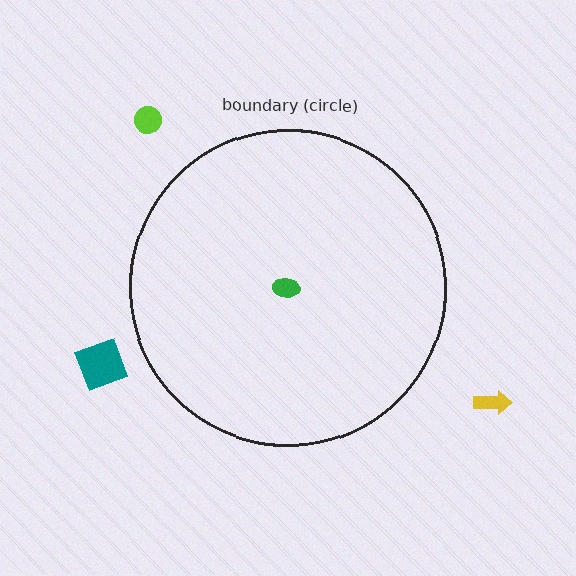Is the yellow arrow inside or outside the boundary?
Outside.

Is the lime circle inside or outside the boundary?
Outside.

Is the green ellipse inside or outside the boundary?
Inside.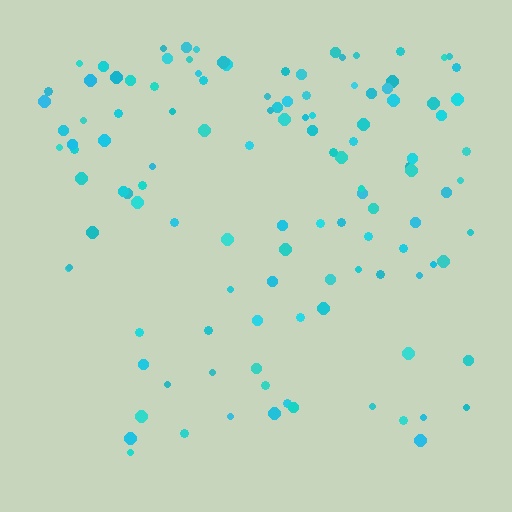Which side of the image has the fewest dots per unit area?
The bottom.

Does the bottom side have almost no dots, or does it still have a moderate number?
Still a moderate number, just noticeably fewer than the top.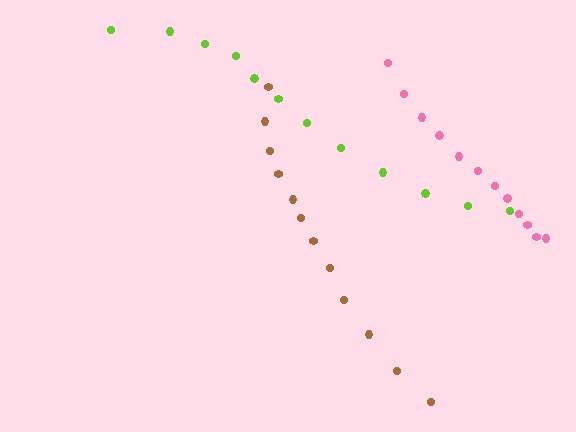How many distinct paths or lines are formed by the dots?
There are 3 distinct paths.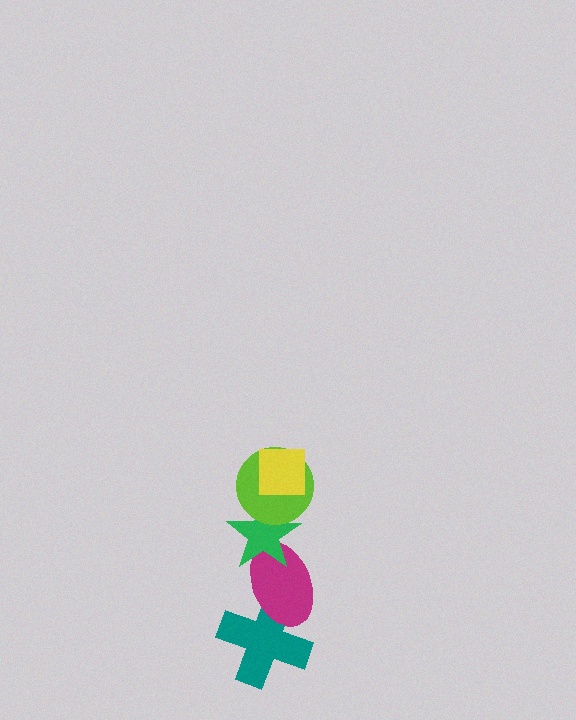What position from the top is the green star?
The green star is 3rd from the top.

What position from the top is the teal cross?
The teal cross is 5th from the top.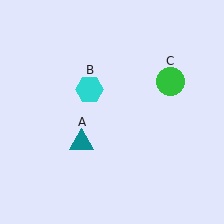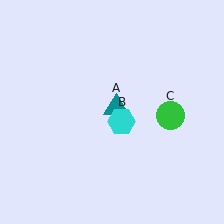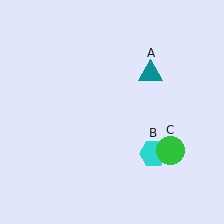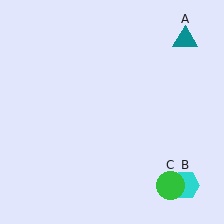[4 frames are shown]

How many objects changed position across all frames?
3 objects changed position: teal triangle (object A), cyan hexagon (object B), green circle (object C).